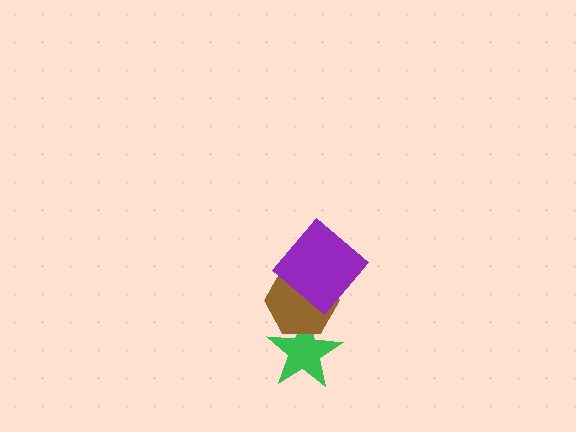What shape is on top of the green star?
The brown hexagon is on top of the green star.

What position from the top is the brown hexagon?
The brown hexagon is 2nd from the top.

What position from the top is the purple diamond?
The purple diamond is 1st from the top.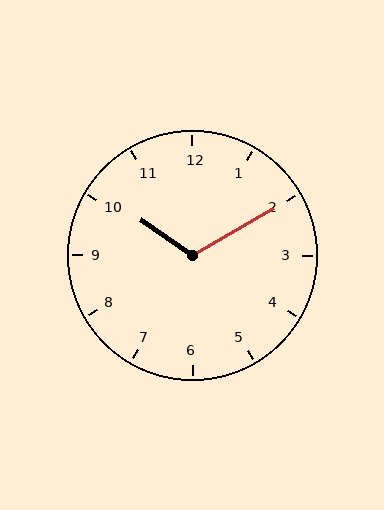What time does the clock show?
10:10.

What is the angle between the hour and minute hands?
Approximately 115 degrees.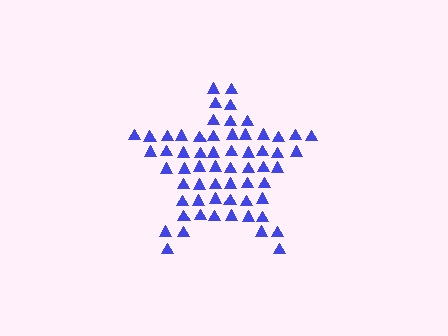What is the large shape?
The large shape is a star.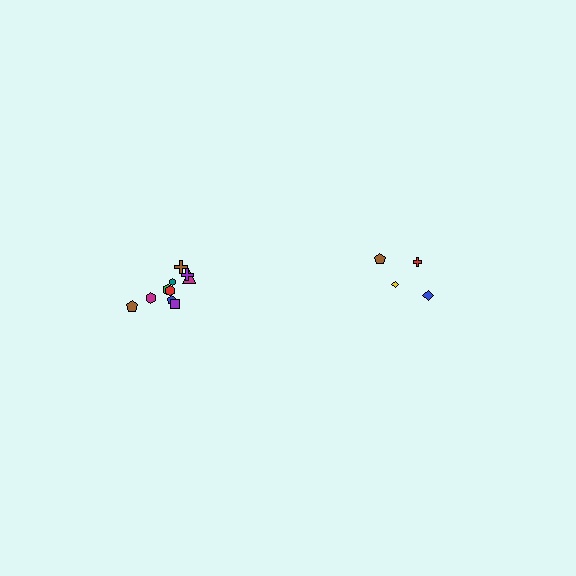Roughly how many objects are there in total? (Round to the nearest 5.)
Roughly 15 objects in total.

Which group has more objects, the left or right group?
The left group.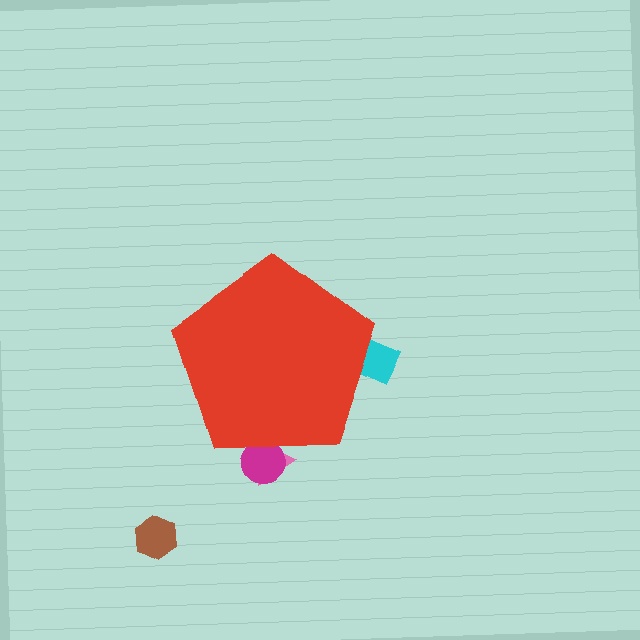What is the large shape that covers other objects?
A red pentagon.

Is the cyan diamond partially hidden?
Yes, the cyan diamond is partially hidden behind the red pentagon.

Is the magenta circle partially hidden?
Yes, the magenta circle is partially hidden behind the red pentagon.